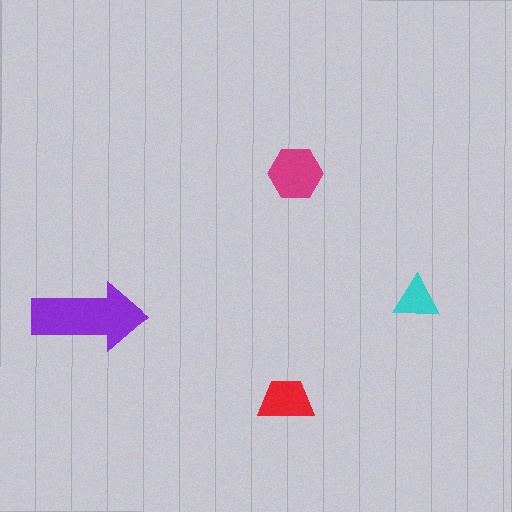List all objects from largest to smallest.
The purple arrow, the magenta hexagon, the red trapezoid, the cyan triangle.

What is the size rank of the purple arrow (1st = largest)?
1st.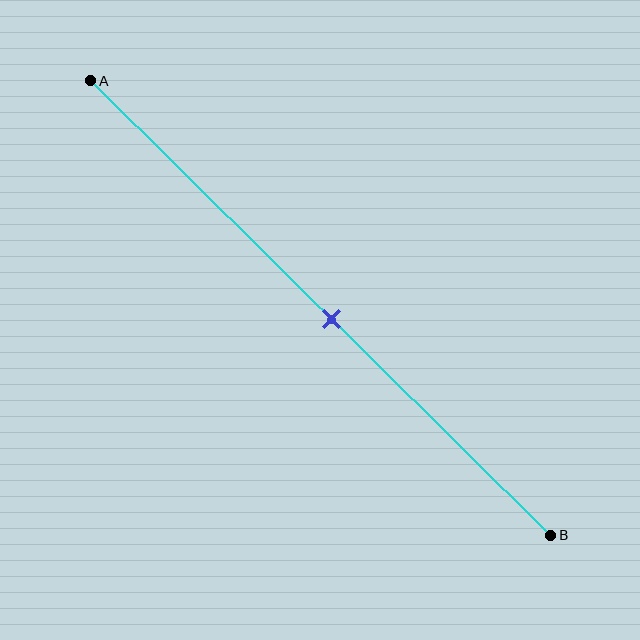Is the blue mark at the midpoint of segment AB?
Yes, the mark is approximately at the midpoint.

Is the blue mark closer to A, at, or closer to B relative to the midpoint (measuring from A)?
The blue mark is approximately at the midpoint of segment AB.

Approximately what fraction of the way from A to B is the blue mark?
The blue mark is approximately 50% of the way from A to B.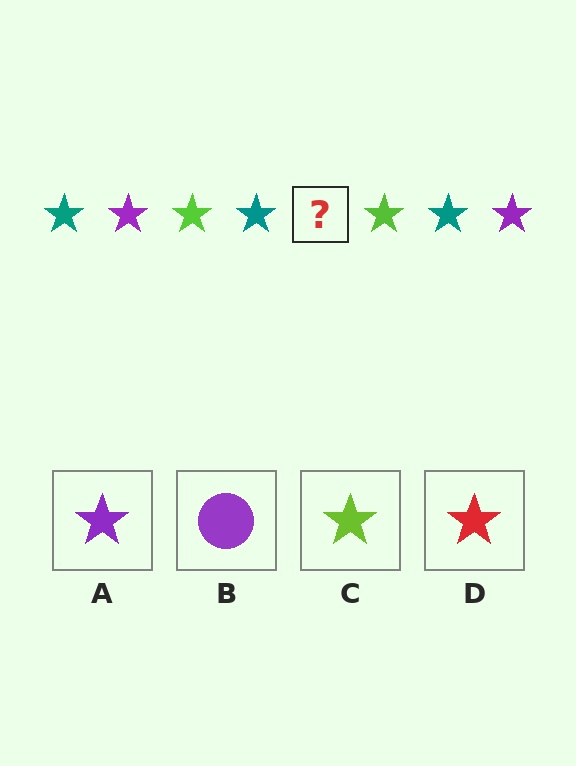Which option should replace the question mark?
Option A.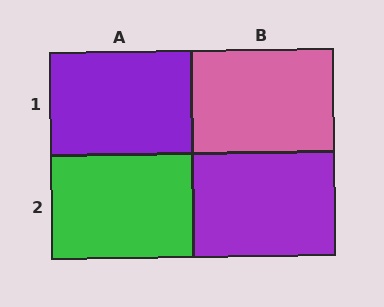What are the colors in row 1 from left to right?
Purple, pink.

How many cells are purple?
2 cells are purple.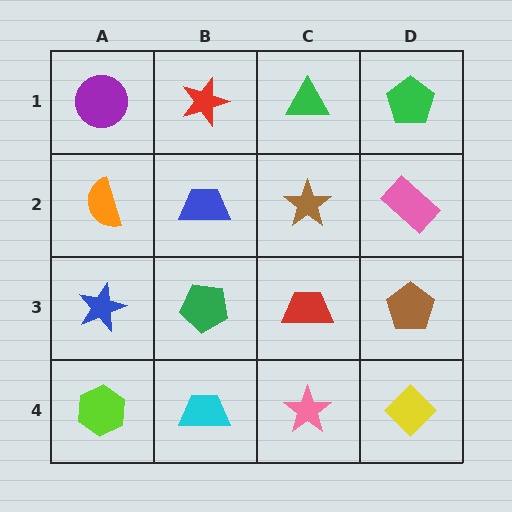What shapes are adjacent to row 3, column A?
An orange semicircle (row 2, column A), a lime hexagon (row 4, column A), a green pentagon (row 3, column B).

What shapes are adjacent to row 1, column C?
A brown star (row 2, column C), a red star (row 1, column B), a green pentagon (row 1, column D).